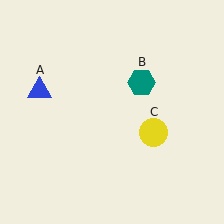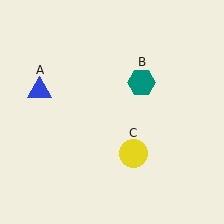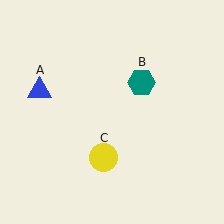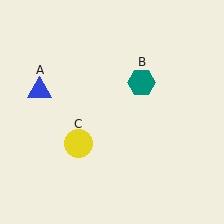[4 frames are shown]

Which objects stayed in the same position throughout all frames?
Blue triangle (object A) and teal hexagon (object B) remained stationary.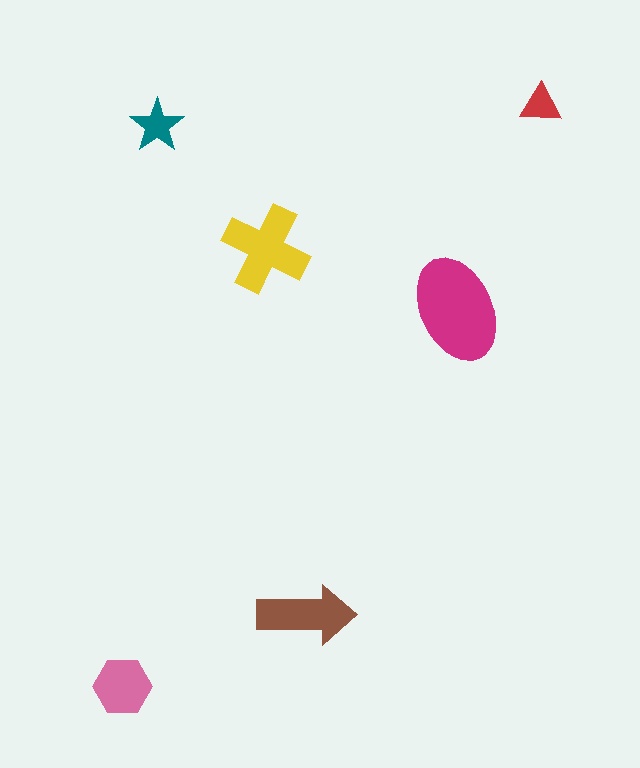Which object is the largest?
The magenta ellipse.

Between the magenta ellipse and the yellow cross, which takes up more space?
The magenta ellipse.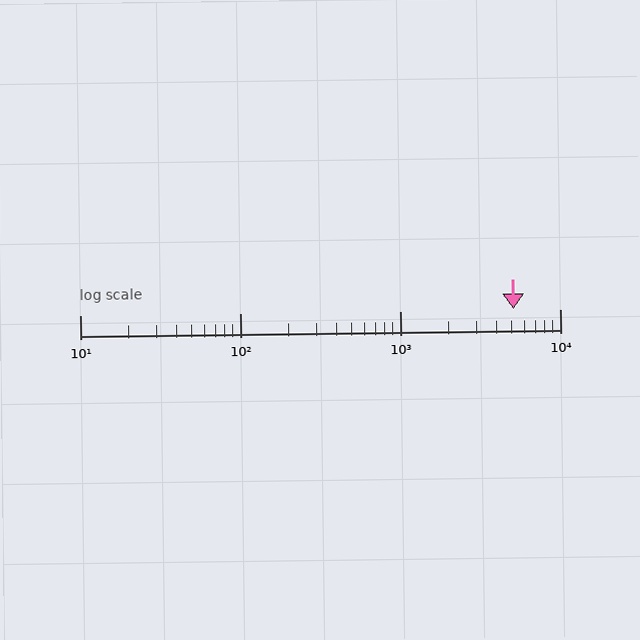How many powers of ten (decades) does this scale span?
The scale spans 3 decades, from 10 to 10000.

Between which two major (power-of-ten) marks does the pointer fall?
The pointer is between 1000 and 10000.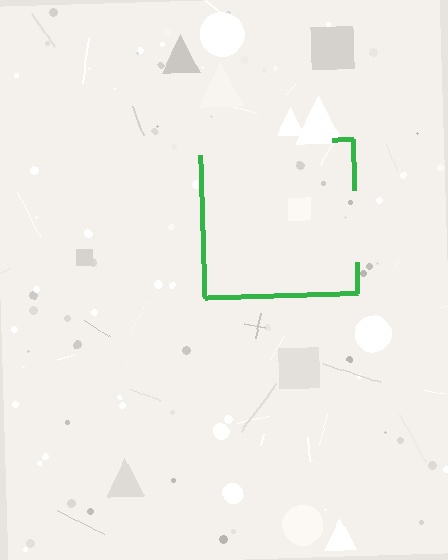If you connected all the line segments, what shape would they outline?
They would outline a square.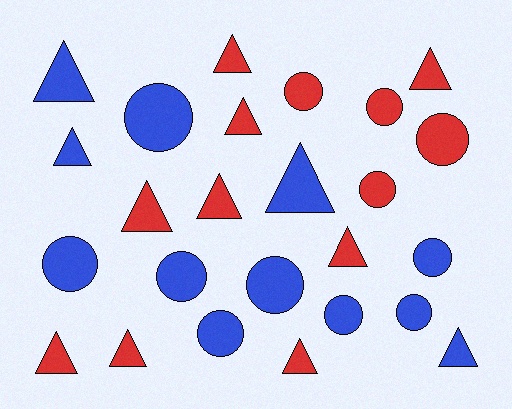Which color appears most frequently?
Red, with 13 objects.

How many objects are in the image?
There are 25 objects.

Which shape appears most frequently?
Triangle, with 13 objects.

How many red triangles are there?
There are 9 red triangles.